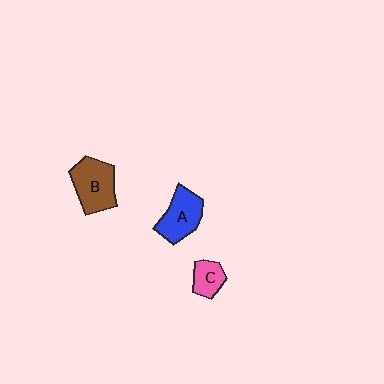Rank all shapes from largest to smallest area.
From largest to smallest: B (brown), A (blue), C (pink).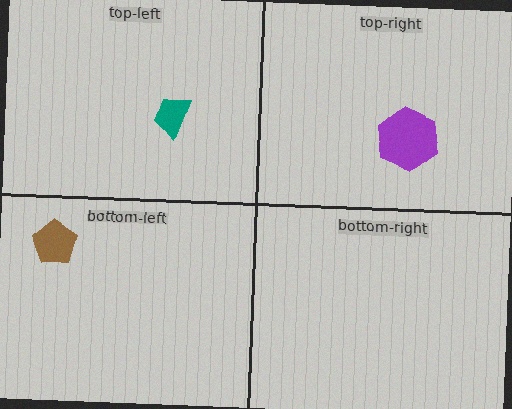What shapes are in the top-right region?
The purple hexagon.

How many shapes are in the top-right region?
1.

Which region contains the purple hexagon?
The top-right region.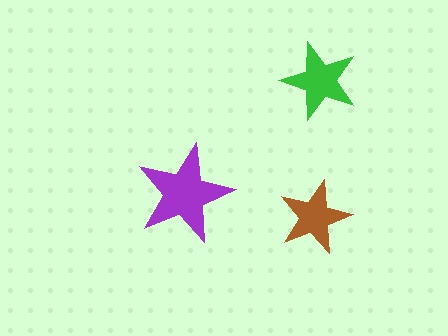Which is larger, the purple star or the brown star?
The purple one.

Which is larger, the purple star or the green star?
The purple one.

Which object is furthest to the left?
The purple star is leftmost.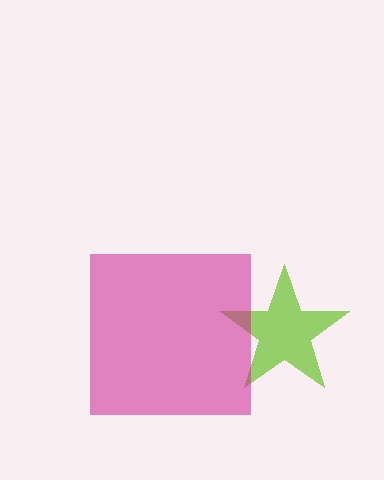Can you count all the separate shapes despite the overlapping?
Yes, there are 2 separate shapes.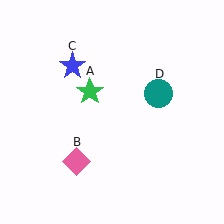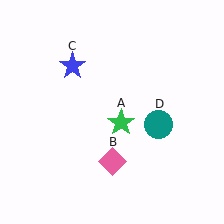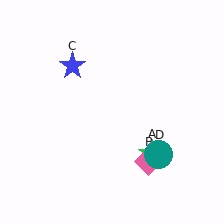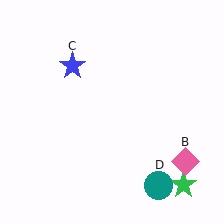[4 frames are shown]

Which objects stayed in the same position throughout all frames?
Blue star (object C) remained stationary.